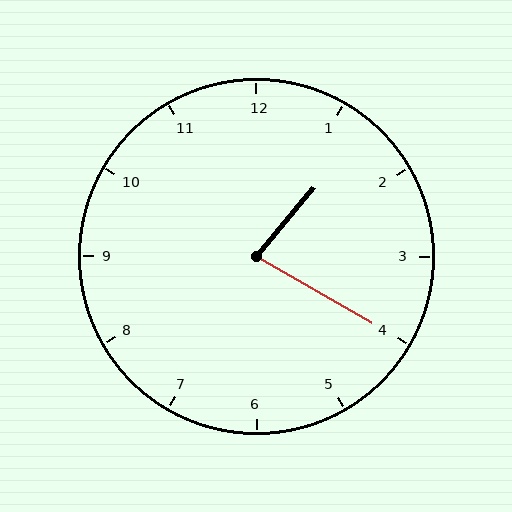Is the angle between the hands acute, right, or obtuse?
It is acute.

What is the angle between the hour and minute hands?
Approximately 80 degrees.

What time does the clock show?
1:20.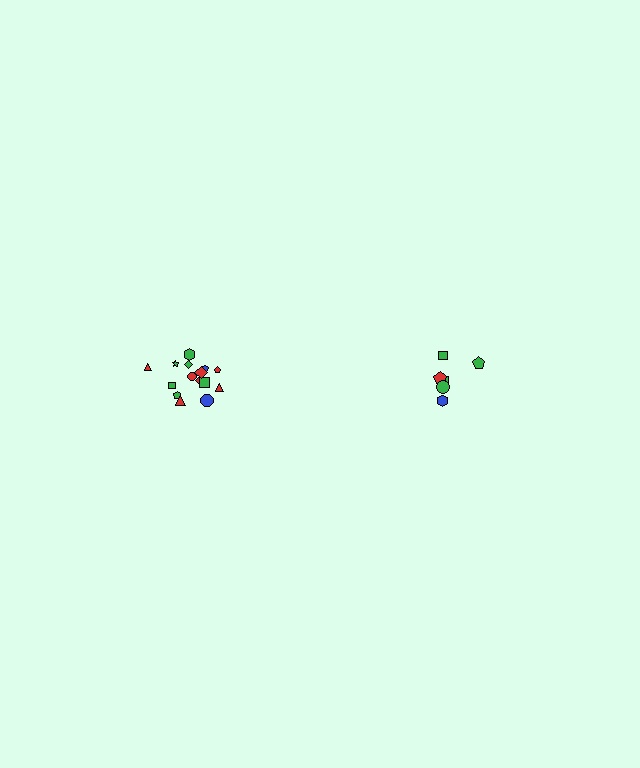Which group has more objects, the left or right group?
The left group.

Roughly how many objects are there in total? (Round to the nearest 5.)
Roughly 20 objects in total.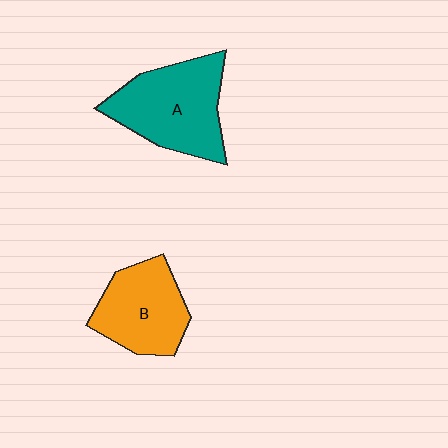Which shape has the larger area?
Shape A (teal).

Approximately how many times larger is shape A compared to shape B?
Approximately 1.3 times.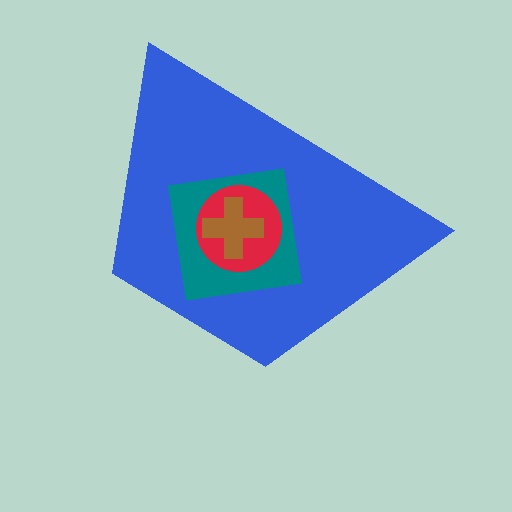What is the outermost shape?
The blue trapezoid.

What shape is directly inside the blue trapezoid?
The teal square.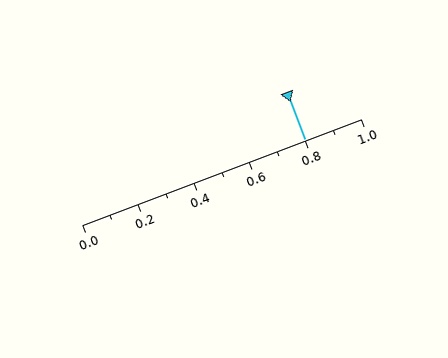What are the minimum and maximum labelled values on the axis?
The axis runs from 0.0 to 1.0.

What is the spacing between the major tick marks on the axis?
The major ticks are spaced 0.2 apart.